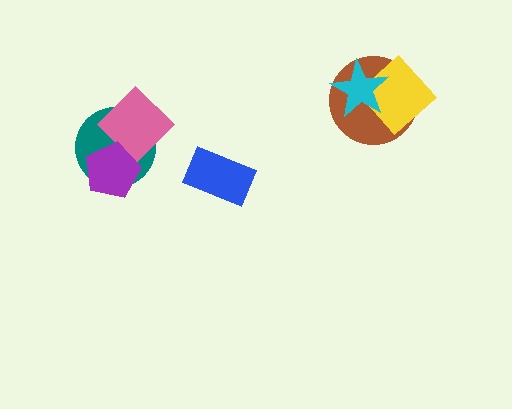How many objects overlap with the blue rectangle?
0 objects overlap with the blue rectangle.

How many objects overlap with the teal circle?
2 objects overlap with the teal circle.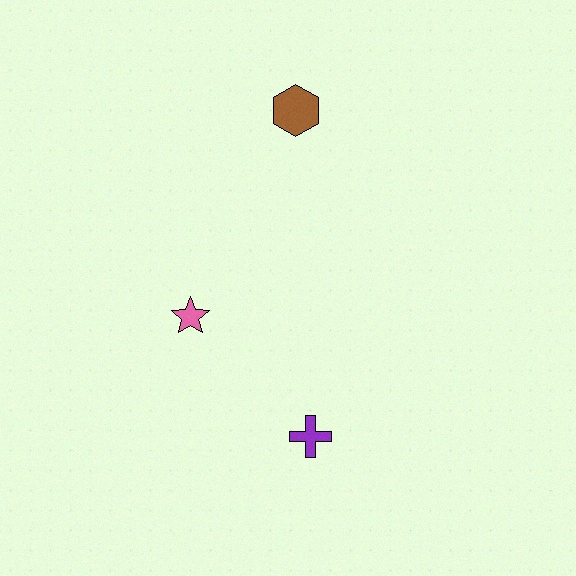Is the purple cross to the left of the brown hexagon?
No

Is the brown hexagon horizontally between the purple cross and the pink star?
Yes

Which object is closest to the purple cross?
The pink star is closest to the purple cross.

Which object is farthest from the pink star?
The brown hexagon is farthest from the pink star.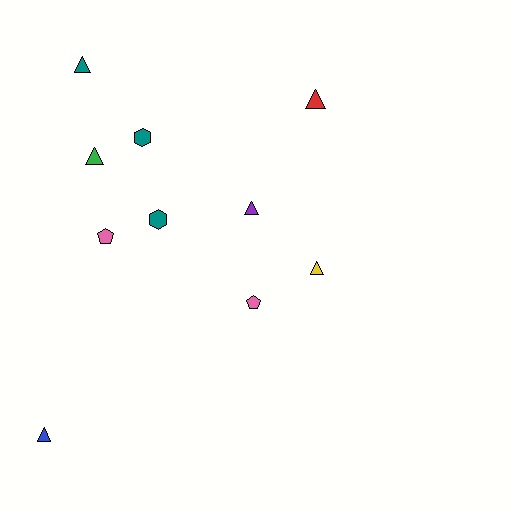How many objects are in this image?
There are 10 objects.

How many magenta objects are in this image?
There are no magenta objects.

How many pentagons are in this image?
There are 2 pentagons.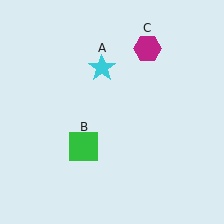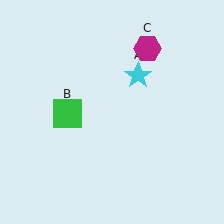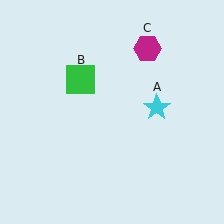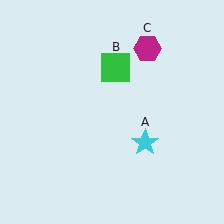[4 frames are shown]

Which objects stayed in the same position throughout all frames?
Magenta hexagon (object C) remained stationary.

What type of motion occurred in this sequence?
The cyan star (object A), green square (object B) rotated clockwise around the center of the scene.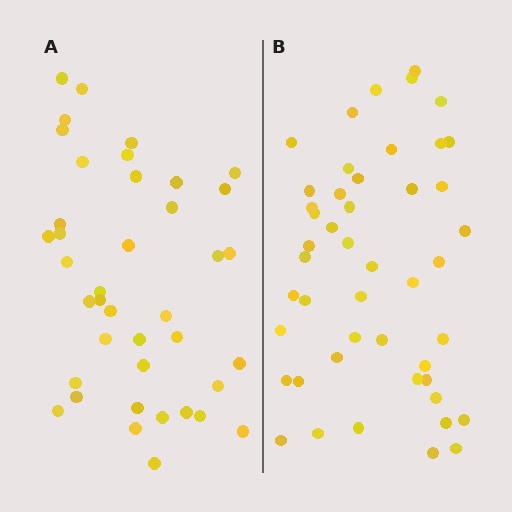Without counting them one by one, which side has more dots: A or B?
Region B (the right region) has more dots.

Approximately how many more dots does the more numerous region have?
Region B has roughly 8 or so more dots than region A.